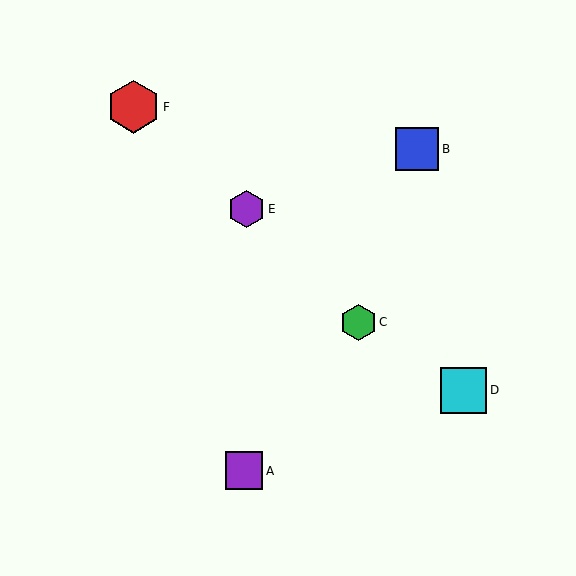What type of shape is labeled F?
Shape F is a red hexagon.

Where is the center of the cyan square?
The center of the cyan square is at (464, 390).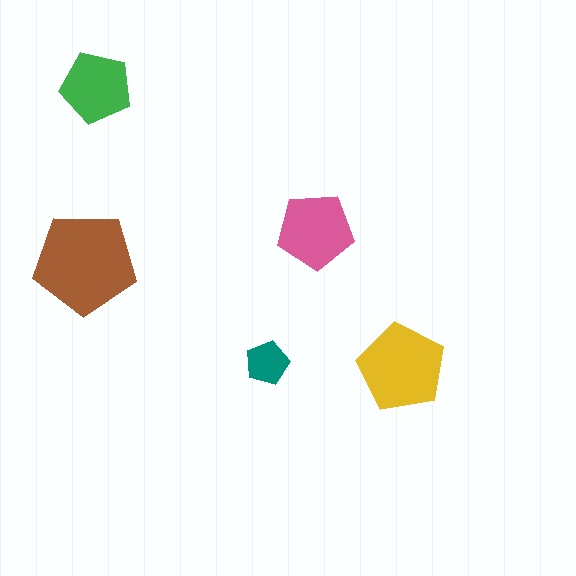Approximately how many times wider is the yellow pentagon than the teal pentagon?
About 2 times wider.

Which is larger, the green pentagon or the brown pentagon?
The brown one.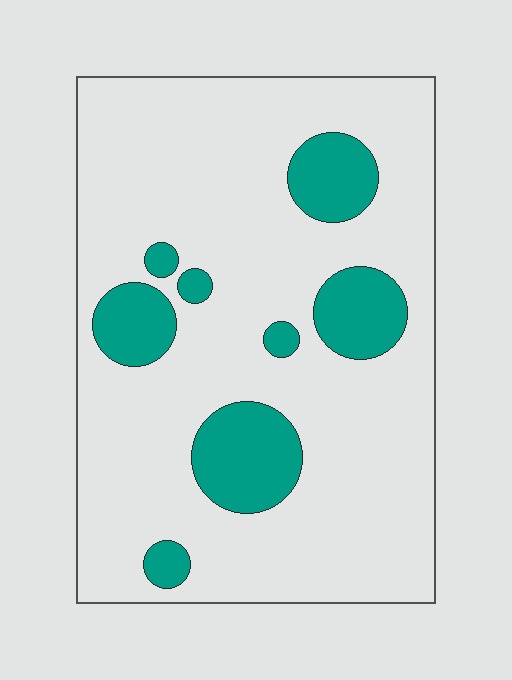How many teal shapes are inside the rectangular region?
8.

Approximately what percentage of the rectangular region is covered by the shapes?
Approximately 20%.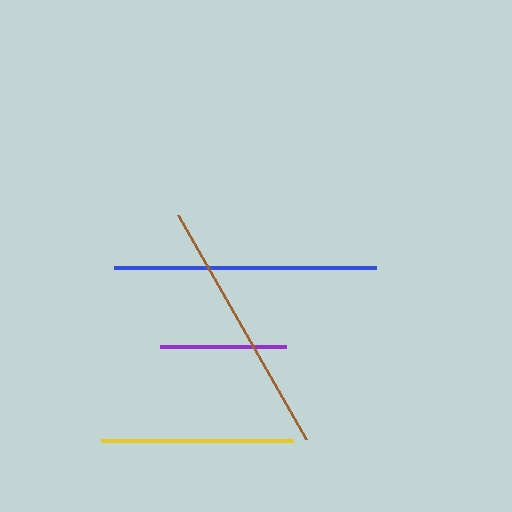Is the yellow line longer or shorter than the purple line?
The yellow line is longer than the purple line.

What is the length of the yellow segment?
The yellow segment is approximately 192 pixels long.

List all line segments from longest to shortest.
From longest to shortest: blue, brown, yellow, purple.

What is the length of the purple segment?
The purple segment is approximately 125 pixels long.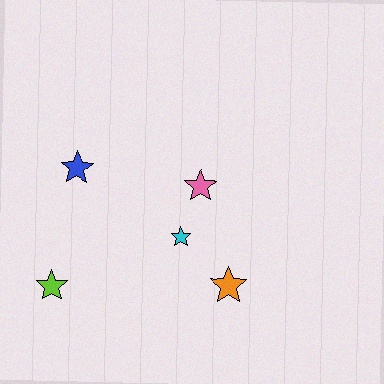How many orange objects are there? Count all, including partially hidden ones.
There is 1 orange object.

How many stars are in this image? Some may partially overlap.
There are 5 stars.